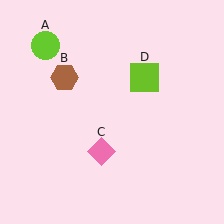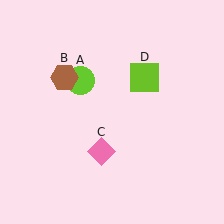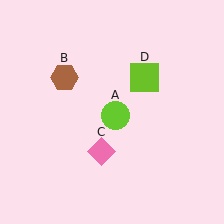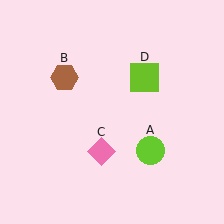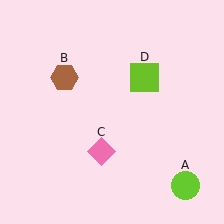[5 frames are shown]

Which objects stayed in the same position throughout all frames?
Brown hexagon (object B) and pink diamond (object C) and lime square (object D) remained stationary.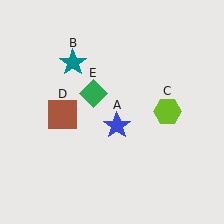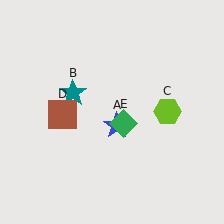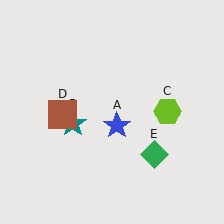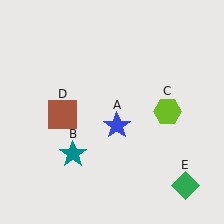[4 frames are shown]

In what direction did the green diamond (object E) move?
The green diamond (object E) moved down and to the right.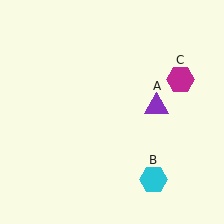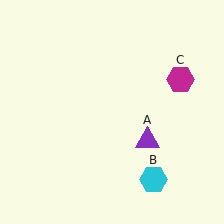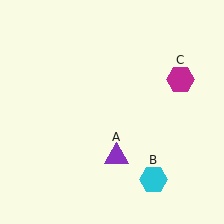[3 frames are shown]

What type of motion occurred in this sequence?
The purple triangle (object A) rotated clockwise around the center of the scene.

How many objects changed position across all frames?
1 object changed position: purple triangle (object A).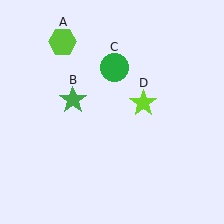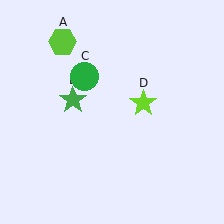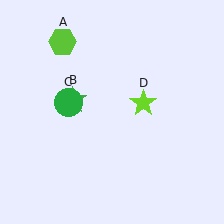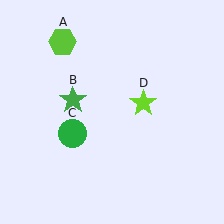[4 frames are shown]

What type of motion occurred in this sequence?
The green circle (object C) rotated counterclockwise around the center of the scene.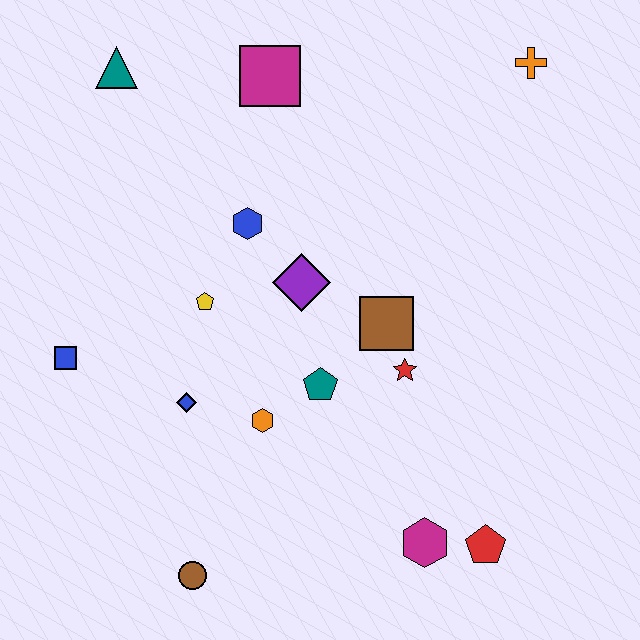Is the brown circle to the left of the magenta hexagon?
Yes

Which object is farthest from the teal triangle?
The red pentagon is farthest from the teal triangle.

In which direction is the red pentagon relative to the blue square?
The red pentagon is to the right of the blue square.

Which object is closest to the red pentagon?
The magenta hexagon is closest to the red pentagon.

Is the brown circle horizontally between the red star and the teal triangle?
Yes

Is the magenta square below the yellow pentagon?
No